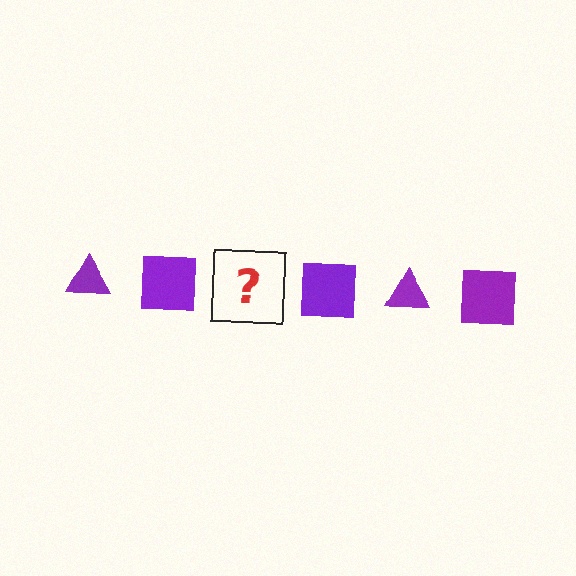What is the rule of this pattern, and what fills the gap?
The rule is that the pattern cycles through triangle, square shapes in purple. The gap should be filled with a purple triangle.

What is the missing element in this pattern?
The missing element is a purple triangle.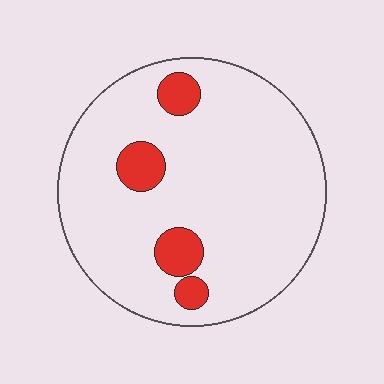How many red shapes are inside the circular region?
4.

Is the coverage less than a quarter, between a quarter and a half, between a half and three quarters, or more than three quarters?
Less than a quarter.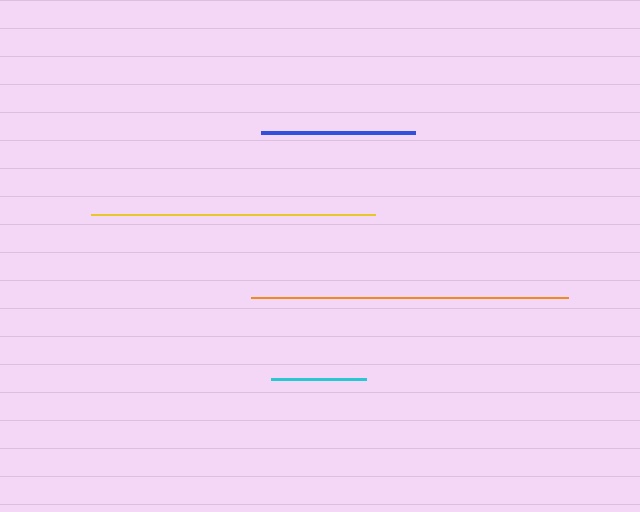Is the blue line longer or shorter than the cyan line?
The blue line is longer than the cyan line.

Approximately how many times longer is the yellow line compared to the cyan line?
The yellow line is approximately 3.0 times the length of the cyan line.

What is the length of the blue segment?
The blue segment is approximately 154 pixels long.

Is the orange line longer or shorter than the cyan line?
The orange line is longer than the cyan line.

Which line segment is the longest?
The orange line is the longest at approximately 316 pixels.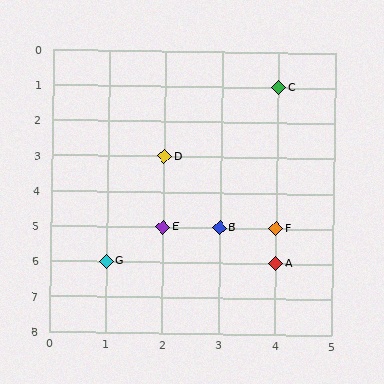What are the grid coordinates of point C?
Point C is at grid coordinates (4, 1).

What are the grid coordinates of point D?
Point D is at grid coordinates (2, 3).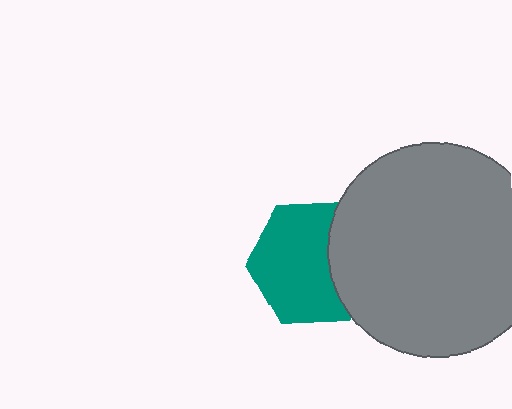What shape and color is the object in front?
The object in front is a gray circle.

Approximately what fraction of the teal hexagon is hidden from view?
Roughly 30% of the teal hexagon is hidden behind the gray circle.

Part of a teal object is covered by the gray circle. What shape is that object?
It is a hexagon.